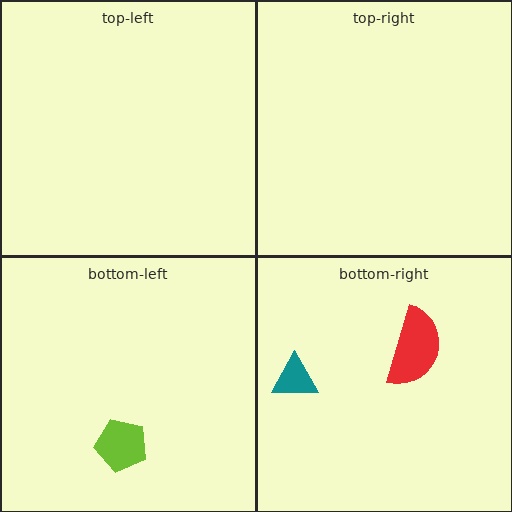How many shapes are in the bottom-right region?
2.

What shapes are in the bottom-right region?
The red semicircle, the teal triangle.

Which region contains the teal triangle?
The bottom-right region.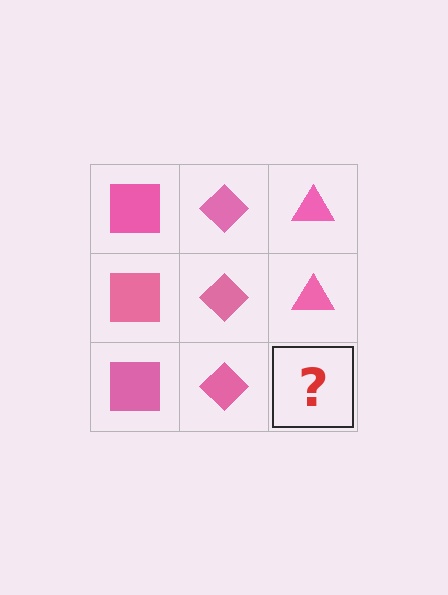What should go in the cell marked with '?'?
The missing cell should contain a pink triangle.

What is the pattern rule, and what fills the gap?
The rule is that each column has a consistent shape. The gap should be filled with a pink triangle.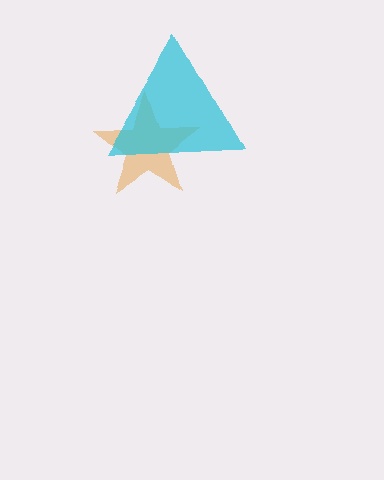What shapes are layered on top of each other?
The layered shapes are: an orange star, a cyan triangle.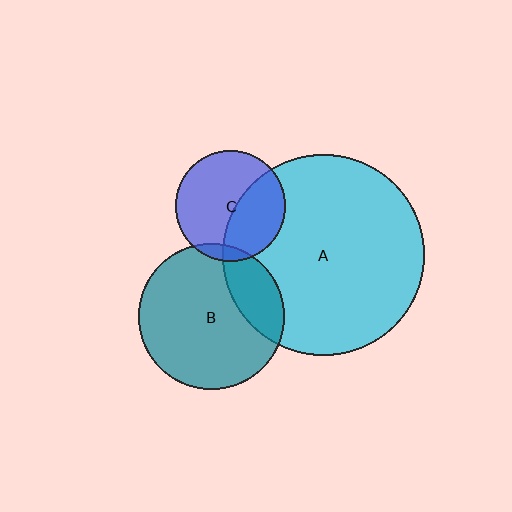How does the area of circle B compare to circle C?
Approximately 1.8 times.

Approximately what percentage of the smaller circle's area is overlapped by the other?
Approximately 20%.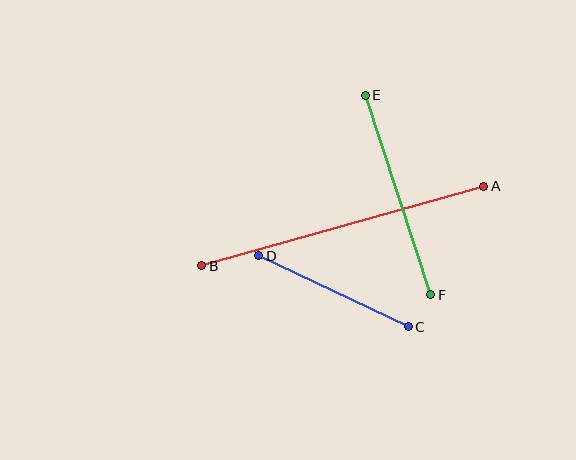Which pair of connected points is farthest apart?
Points A and B are farthest apart.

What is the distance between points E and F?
The distance is approximately 210 pixels.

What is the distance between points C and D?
The distance is approximately 166 pixels.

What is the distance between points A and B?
The distance is approximately 293 pixels.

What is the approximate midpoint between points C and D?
The midpoint is at approximately (333, 291) pixels.